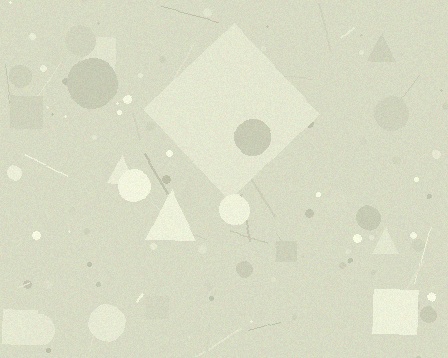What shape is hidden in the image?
A diamond is hidden in the image.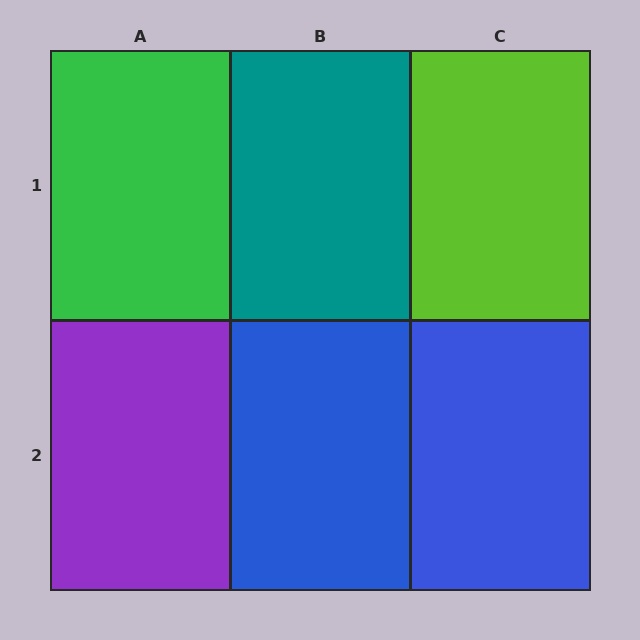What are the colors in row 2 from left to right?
Purple, blue, blue.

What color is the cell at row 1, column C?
Lime.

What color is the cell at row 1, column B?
Teal.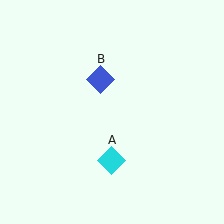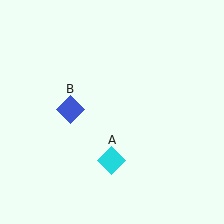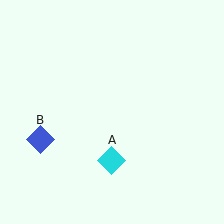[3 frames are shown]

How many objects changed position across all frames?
1 object changed position: blue diamond (object B).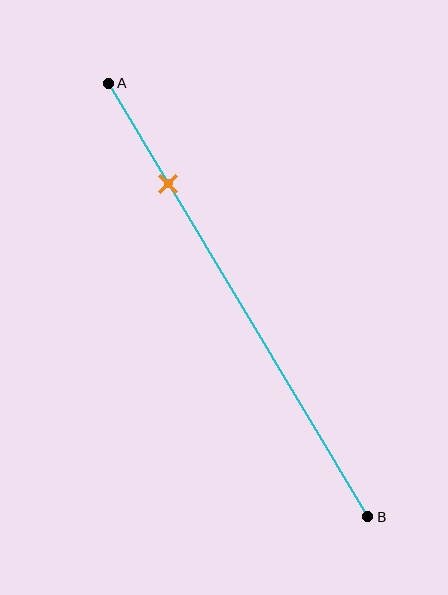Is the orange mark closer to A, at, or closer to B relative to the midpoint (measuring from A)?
The orange mark is closer to point A than the midpoint of segment AB.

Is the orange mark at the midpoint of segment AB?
No, the mark is at about 25% from A, not at the 50% midpoint.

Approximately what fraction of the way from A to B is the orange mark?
The orange mark is approximately 25% of the way from A to B.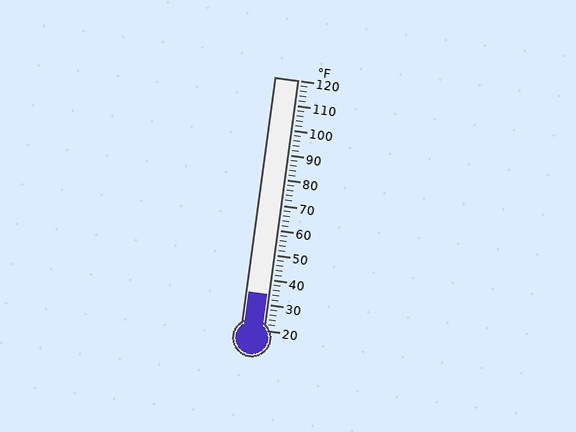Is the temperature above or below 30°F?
The temperature is above 30°F.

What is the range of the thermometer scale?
The thermometer scale ranges from 20°F to 120°F.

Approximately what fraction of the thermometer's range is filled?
The thermometer is filled to approximately 15% of its range.